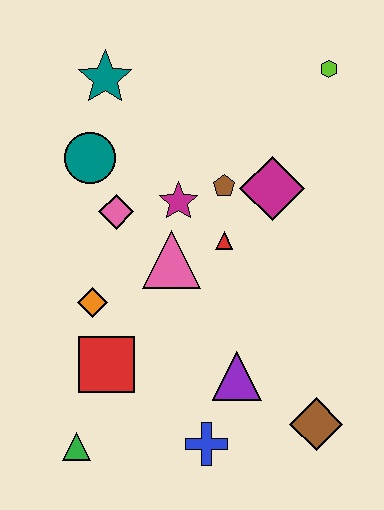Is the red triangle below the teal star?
Yes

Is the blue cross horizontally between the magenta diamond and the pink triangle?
Yes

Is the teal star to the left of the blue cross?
Yes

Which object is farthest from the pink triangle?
The lime hexagon is farthest from the pink triangle.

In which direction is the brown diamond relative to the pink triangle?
The brown diamond is below the pink triangle.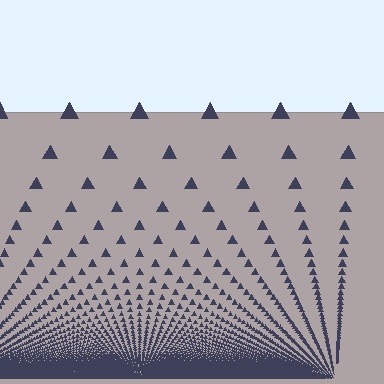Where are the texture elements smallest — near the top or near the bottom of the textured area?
Near the bottom.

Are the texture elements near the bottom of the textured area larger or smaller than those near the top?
Smaller. The gradient is inverted — elements near the bottom are smaller and denser.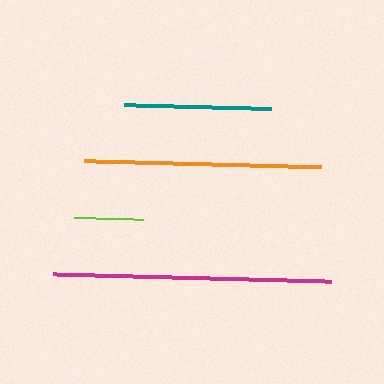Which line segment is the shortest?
The lime line is the shortest at approximately 69 pixels.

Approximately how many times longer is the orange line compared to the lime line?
The orange line is approximately 3.4 times the length of the lime line.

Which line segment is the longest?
The magenta line is the longest at approximately 278 pixels.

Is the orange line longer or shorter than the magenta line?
The magenta line is longer than the orange line.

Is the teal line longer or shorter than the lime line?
The teal line is longer than the lime line.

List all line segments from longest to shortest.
From longest to shortest: magenta, orange, teal, lime.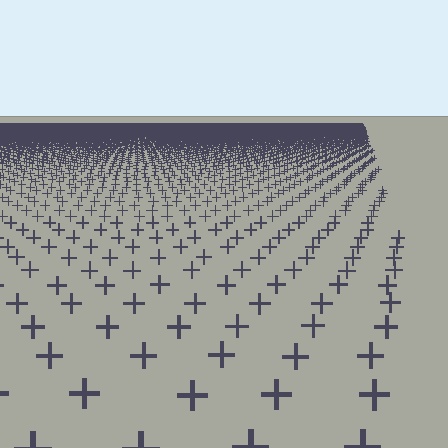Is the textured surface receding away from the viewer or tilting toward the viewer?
The surface is receding away from the viewer. Texture elements get smaller and denser toward the top.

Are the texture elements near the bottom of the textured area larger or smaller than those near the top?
Larger. Near the bottom, elements are closer to the viewer and appear at a bigger on-screen size.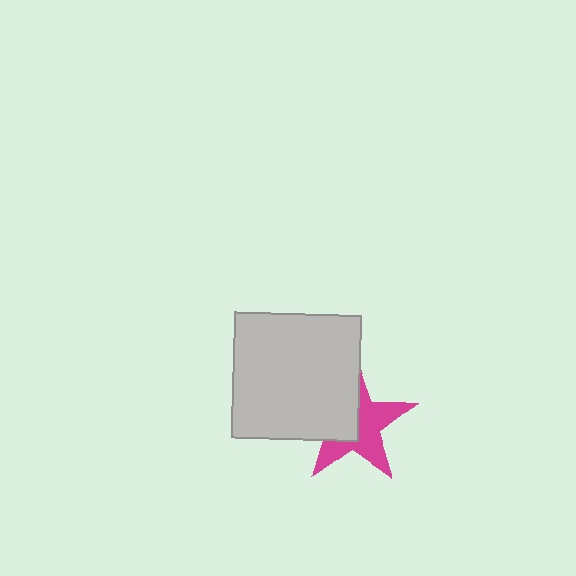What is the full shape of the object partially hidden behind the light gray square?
The partially hidden object is a magenta star.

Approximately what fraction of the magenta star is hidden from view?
Roughly 46% of the magenta star is hidden behind the light gray square.